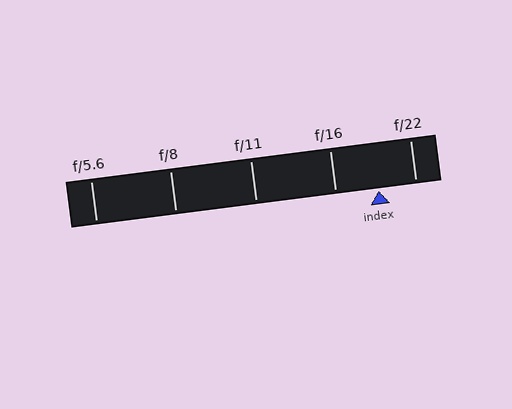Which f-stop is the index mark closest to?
The index mark is closest to f/22.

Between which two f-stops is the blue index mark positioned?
The index mark is between f/16 and f/22.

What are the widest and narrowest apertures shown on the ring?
The widest aperture shown is f/5.6 and the narrowest is f/22.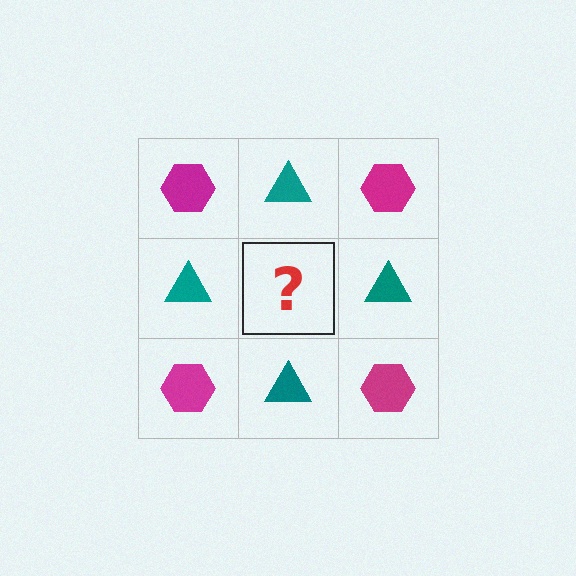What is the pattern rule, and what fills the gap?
The rule is that it alternates magenta hexagon and teal triangle in a checkerboard pattern. The gap should be filled with a magenta hexagon.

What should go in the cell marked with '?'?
The missing cell should contain a magenta hexagon.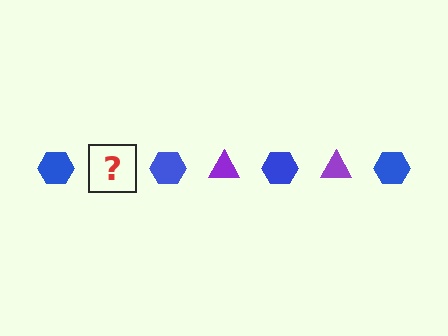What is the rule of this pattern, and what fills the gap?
The rule is that the pattern alternates between blue hexagon and purple triangle. The gap should be filled with a purple triangle.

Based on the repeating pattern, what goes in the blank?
The blank should be a purple triangle.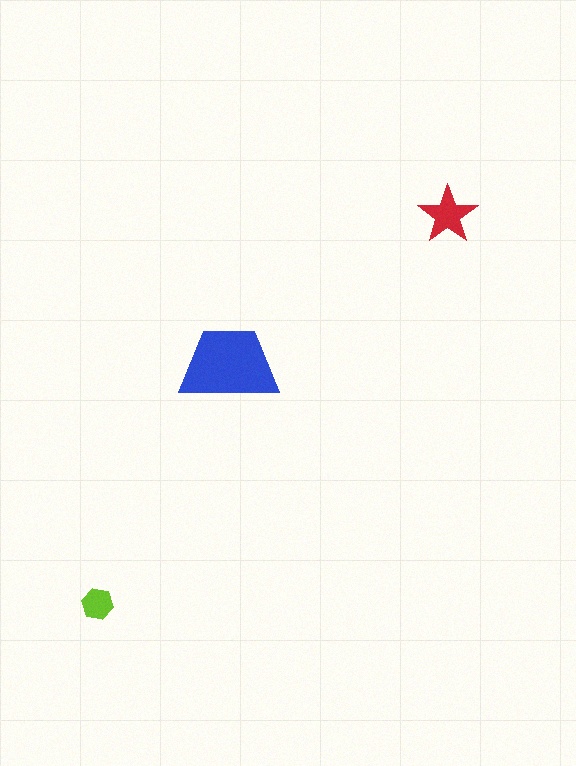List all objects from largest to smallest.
The blue trapezoid, the red star, the lime hexagon.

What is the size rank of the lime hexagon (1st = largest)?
3rd.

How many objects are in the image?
There are 3 objects in the image.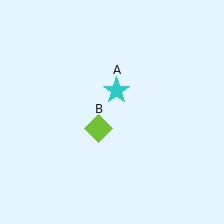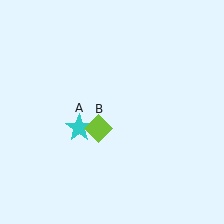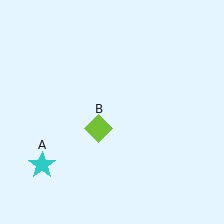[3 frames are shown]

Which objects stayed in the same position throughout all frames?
Lime diamond (object B) remained stationary.